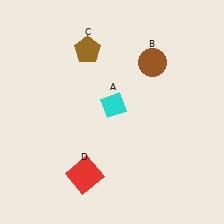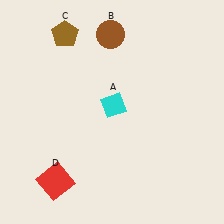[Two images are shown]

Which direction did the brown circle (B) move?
The brown circle (B) moved left.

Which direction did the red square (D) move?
The red square (D) moved left.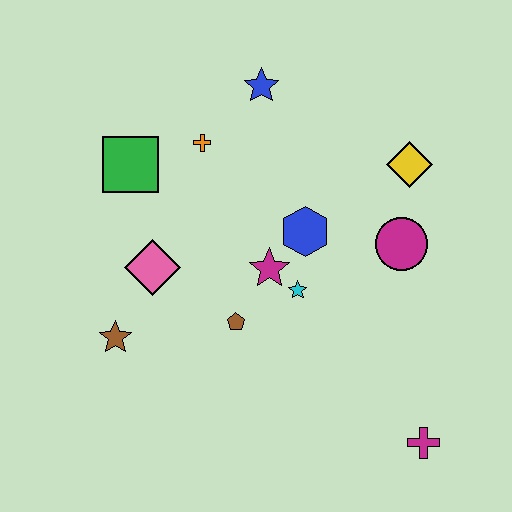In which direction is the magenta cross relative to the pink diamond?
The magenta cross is to the right of the pink diamond.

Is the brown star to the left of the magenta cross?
Yes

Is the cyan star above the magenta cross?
Yes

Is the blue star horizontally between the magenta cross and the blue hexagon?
No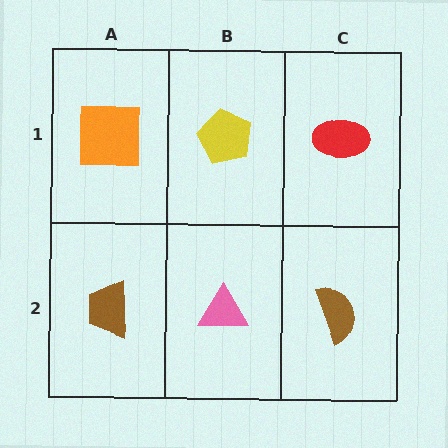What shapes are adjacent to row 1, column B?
A pink triangle (row 2, column B), an orange square (row 1, column A), a red ellipse (row 1, column C).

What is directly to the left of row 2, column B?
A brown trapezoid.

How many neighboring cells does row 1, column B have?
3.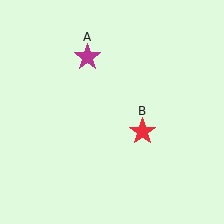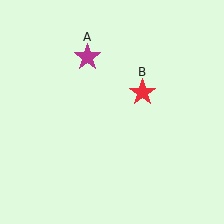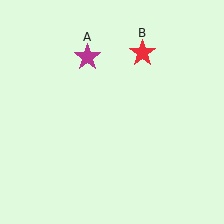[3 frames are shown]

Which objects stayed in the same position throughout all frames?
Magenta star (object A) remained stationary.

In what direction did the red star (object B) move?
The red star (object B) moved up.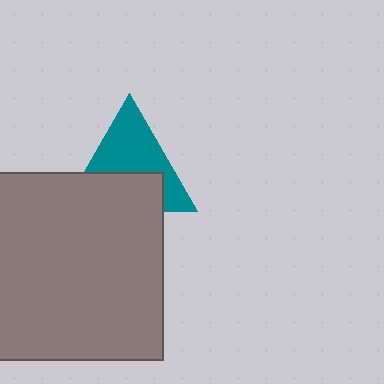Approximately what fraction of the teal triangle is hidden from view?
Roughly 45% of the teal triangle is hidden behind the gray square.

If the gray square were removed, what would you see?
You would see the complete teal triangle.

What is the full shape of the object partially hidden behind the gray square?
The partially hidden object is a teal triangle.